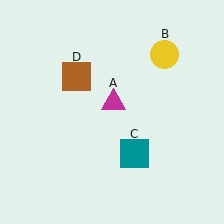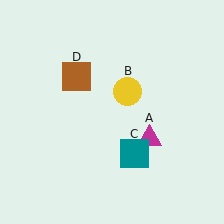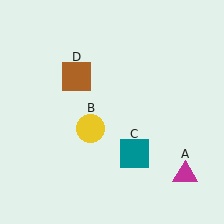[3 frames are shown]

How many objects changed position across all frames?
2 objects changed position: magenta triangle (object A), yellow circle (object B).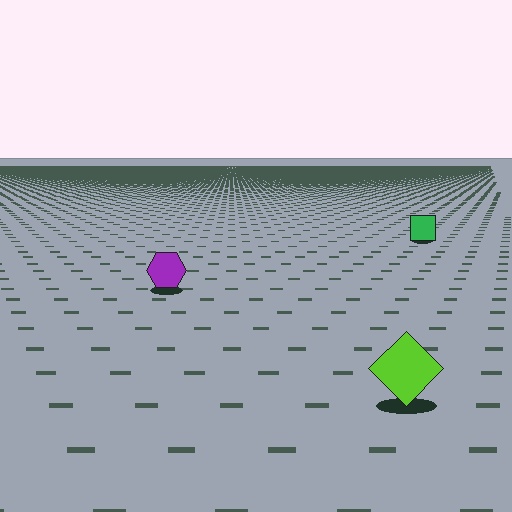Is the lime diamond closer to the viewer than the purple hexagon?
Yes. The lime diamond is closer — you can tell from the texture gradient: the ground texture is coarser near it.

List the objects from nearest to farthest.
From nearest to farthest: the lime diamond, the purple hexagon, the green square.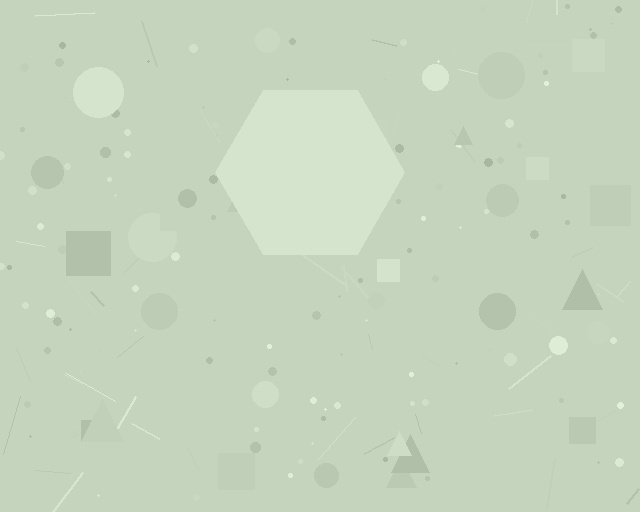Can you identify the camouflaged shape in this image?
The camouflaged shape is a hexagon.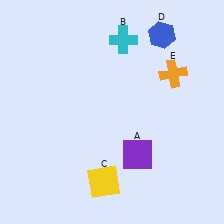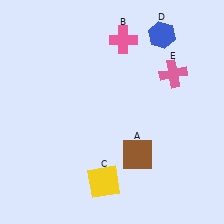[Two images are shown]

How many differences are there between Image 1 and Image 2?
There are 3 differences between the two images.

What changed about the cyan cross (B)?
In Image 1, B is cyan. In Image 2, it changed to pink.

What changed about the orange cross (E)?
In Image 1, E is orange. In Image 2, it changed to pink.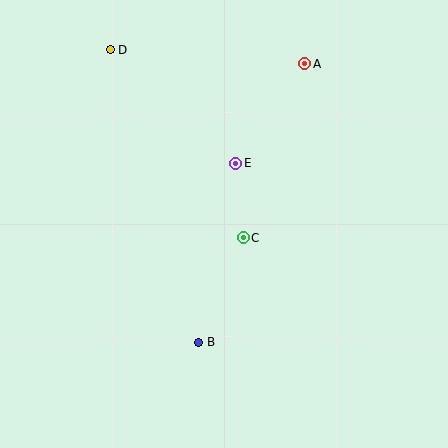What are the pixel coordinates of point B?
Point B is at (199, 342).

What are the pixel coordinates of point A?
Point A is at (305, 64).